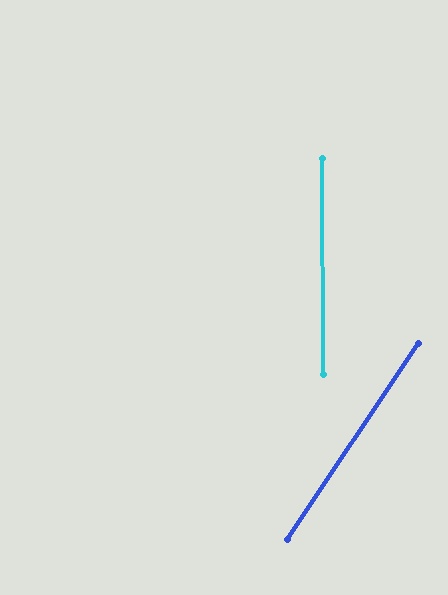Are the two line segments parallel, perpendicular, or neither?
Neither parallel nor perpendicular — they differ by about 34°.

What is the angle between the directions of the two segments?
Approximately 34 degrees.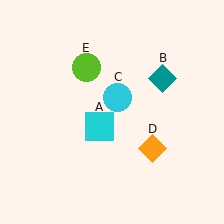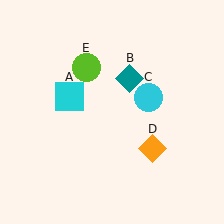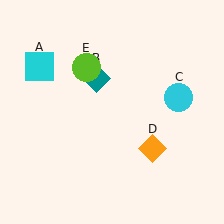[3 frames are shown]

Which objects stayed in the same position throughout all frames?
Orange diamond (object D) and lime circle (object E) remained stationary.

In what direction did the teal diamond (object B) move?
The teal diamond (object B) moved left.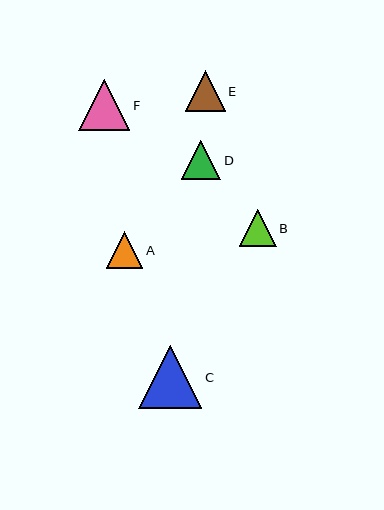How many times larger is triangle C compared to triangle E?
Triangle C is approximately 1.6 times the size of triangle E.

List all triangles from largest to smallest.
From largest to smallest: C, F, E, D, B, A.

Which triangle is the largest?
Triangle C is the largest with a size of approximately 63 pixels.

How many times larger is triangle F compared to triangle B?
Triangle F is approximately 1.4 times the size of triangle B.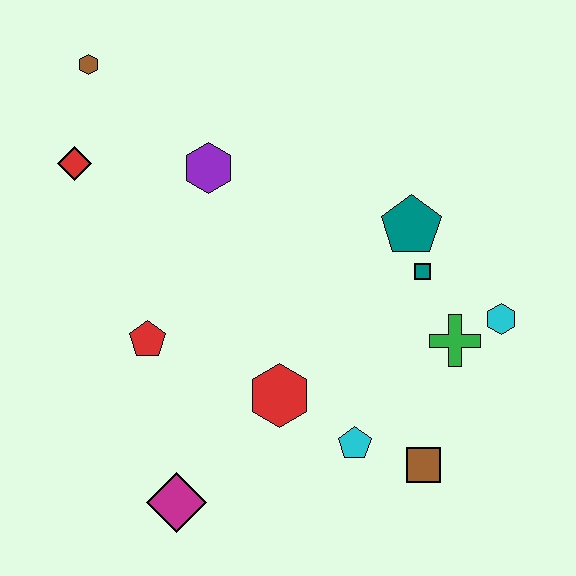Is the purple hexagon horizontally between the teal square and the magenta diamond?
Yes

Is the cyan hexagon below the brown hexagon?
Yes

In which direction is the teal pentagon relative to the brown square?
The teal pentagon is above the brown square.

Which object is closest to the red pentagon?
The red hexagon is closest to the red pentagon.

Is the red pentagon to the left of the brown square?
Yes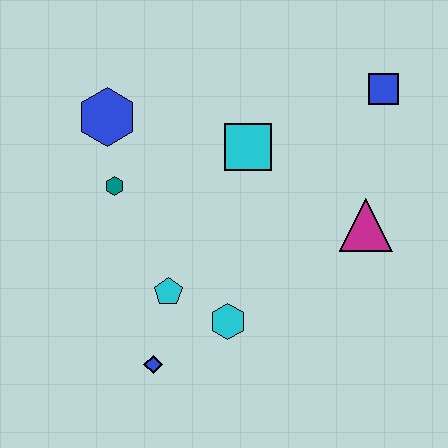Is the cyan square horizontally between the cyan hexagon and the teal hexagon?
No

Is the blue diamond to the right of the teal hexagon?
Yes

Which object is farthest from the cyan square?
The blue diamond is farthest from the cyan square.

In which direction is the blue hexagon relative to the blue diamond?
The blue hexagon is above the blue diamond.